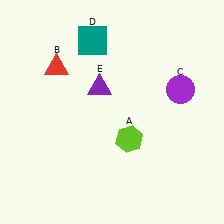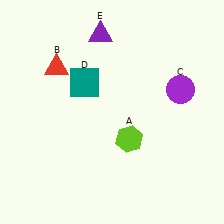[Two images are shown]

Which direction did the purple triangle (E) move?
The purple triangle (E) moved up.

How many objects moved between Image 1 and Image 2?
2 objects moved between the two images.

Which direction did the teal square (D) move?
The teal square (D) moved down.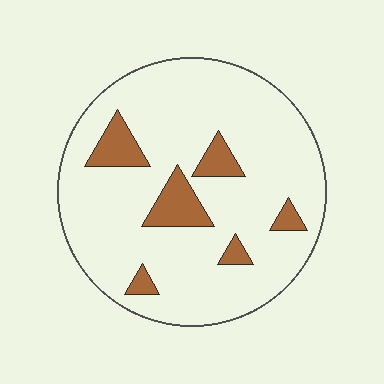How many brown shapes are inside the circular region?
6.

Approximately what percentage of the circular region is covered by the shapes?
Approximately 15%.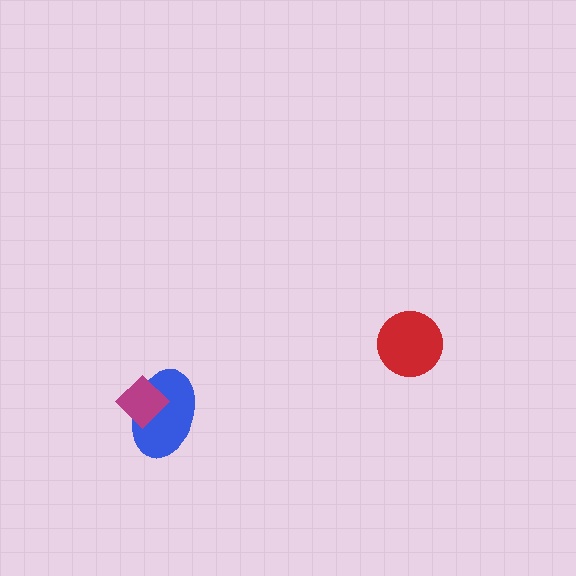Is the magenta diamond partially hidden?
No, no other shape covers it.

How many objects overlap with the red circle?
0 objects overlap with the red circle.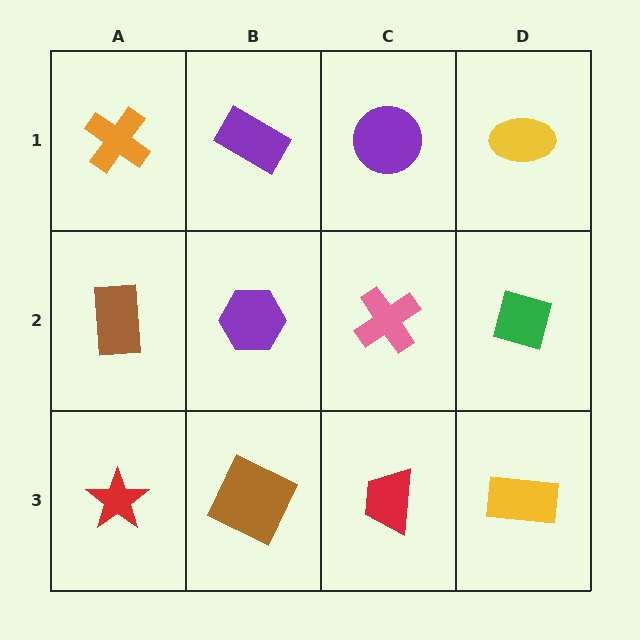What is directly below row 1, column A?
A brown rectangle.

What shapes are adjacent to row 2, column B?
A purple rectangle (row 1, column B), a brown square (row 3, column B), a brown rectangle (row 2, column A), a pink cross (row 2, column C).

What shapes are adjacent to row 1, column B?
A purple hexagon (row 2, column B), an orange cross (row 1, column A), a purple circle (row 1, column C).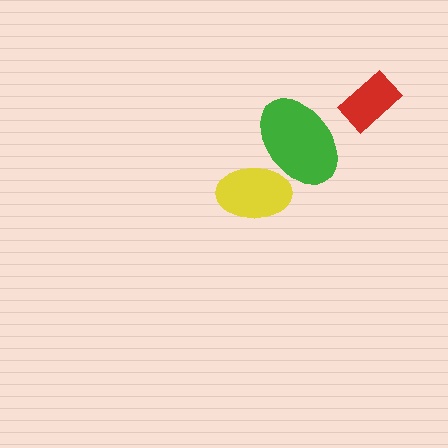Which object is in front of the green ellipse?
The yellow ellipse is in front of the green ellipse.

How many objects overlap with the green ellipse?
1 object overlaps with the green ellipse.